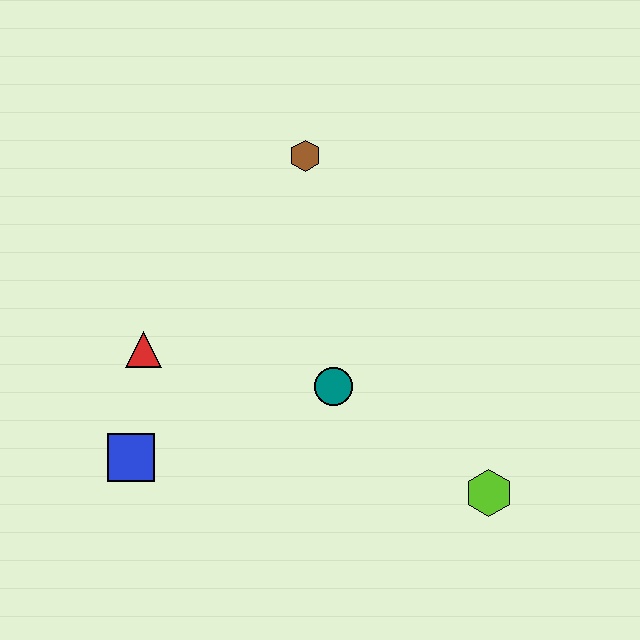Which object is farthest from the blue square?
The lime hexagon is farthest from the blue square.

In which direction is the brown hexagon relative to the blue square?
The brown hexagon is above the blue square.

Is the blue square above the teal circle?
No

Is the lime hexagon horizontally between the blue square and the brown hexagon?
No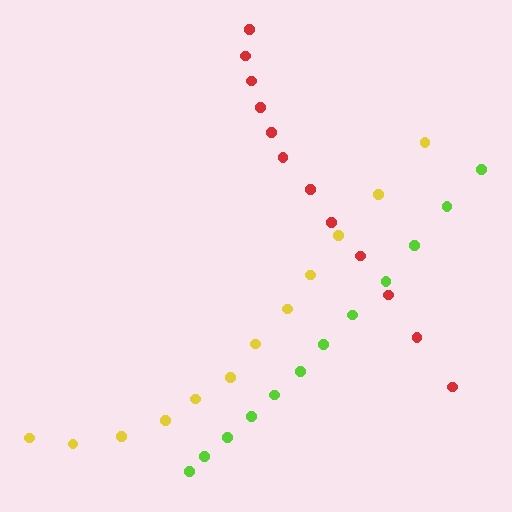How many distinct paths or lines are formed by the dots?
There are 3 distinct paths.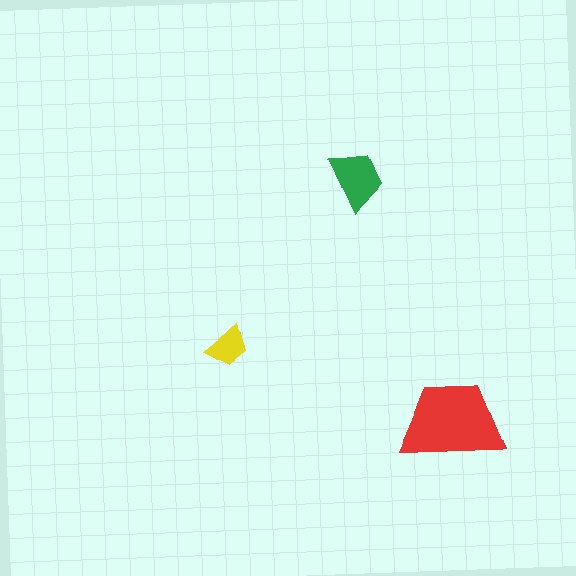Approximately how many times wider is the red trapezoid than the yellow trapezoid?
About 2.5 times wider.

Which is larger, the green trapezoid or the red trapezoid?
The red one.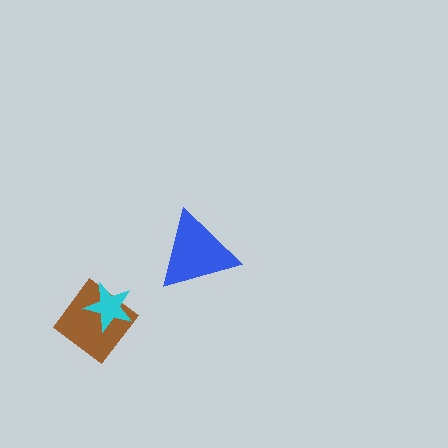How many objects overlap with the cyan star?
1 object overlaps with the cyan star.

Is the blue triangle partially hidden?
No, no other shape covers it.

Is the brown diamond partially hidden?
Yes, it is partially covered by another shape.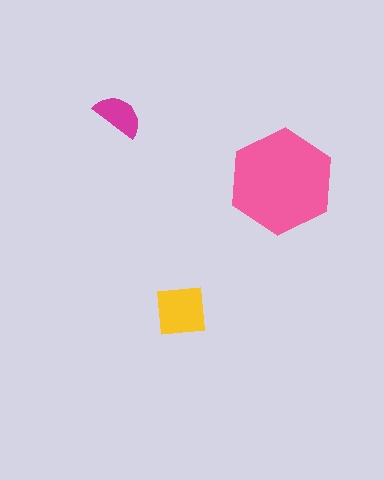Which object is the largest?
The pink hexagon.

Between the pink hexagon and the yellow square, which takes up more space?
The pink hexagon.